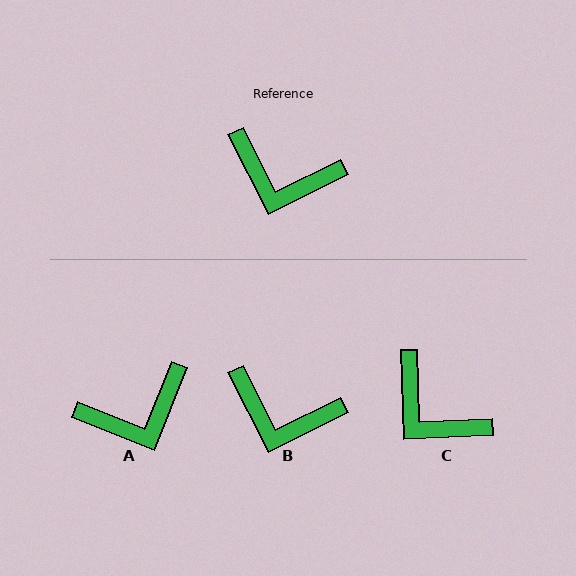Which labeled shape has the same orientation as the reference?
B.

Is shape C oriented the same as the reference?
No, it is off by about 25 degrees.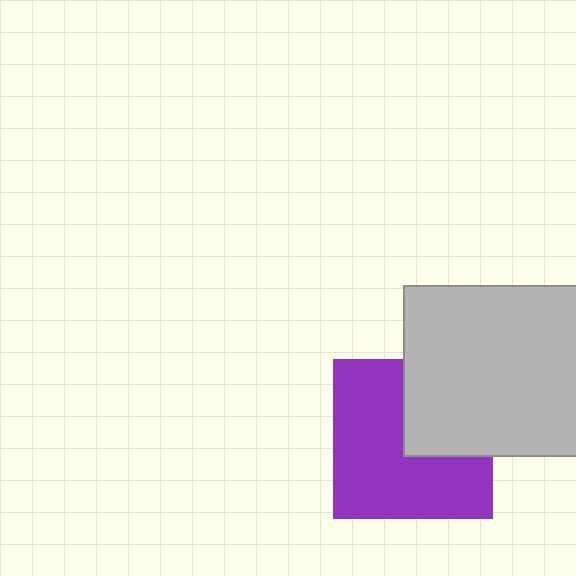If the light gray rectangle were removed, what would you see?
You would see the complete purple square.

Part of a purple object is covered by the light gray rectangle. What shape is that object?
It is a square.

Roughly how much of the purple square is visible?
Most of it is visible (roughly 66%).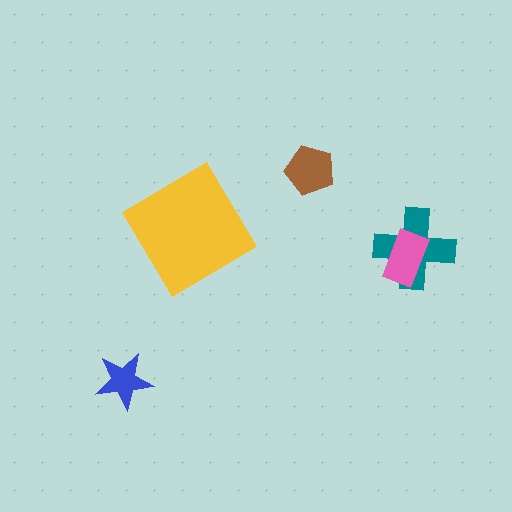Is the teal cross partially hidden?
Yes, it is partially covered by another shape.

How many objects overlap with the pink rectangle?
1 object overlaps with the pink rectangle.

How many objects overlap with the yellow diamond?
0 objects overlap with the yellow diamond.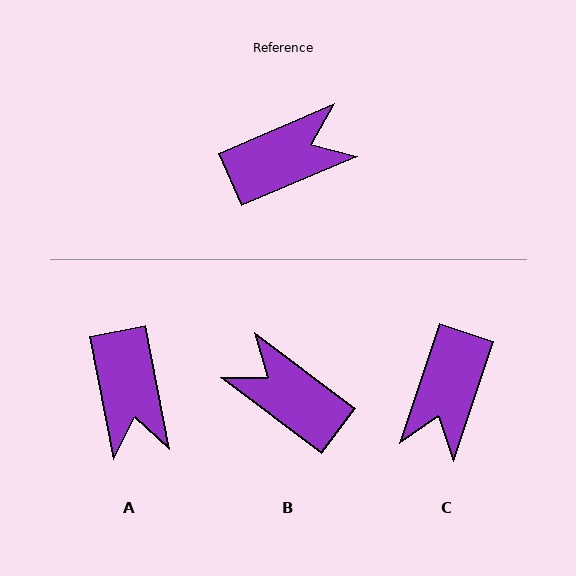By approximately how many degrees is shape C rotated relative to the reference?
Approximately 132 degrees clockwise.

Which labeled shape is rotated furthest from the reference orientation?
C, about 132 degrees away.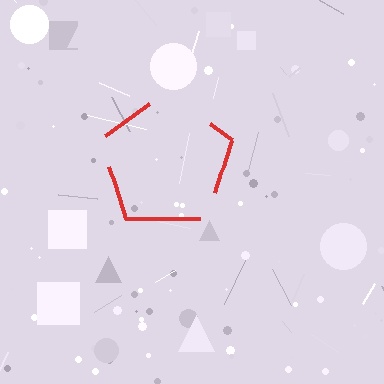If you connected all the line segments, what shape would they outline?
They would outline a pentagon.